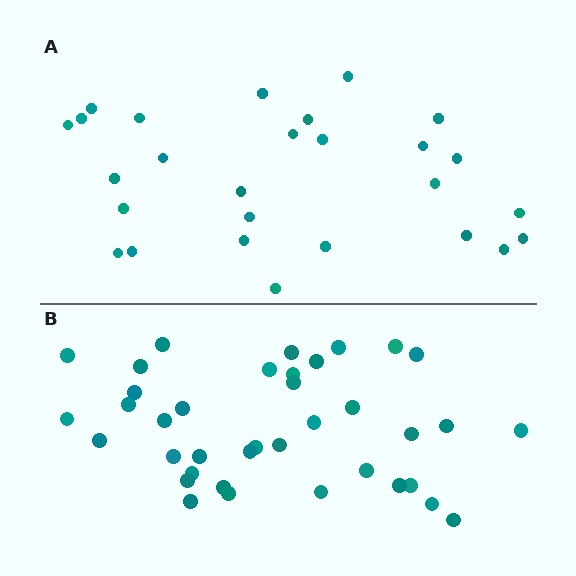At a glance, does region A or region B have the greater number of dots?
Region B (the bottom region) has more dots.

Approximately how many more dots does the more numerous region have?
Region B has roughly 12 or so more dots than region A.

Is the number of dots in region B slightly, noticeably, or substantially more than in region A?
Region B has noticeably more, but not dramatically so. The ratio is roughly 1.4 to 1.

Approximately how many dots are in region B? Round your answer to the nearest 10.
About 40 dots. (The exact count is 38, which rounds to 40.)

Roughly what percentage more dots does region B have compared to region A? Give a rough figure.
About 40% more.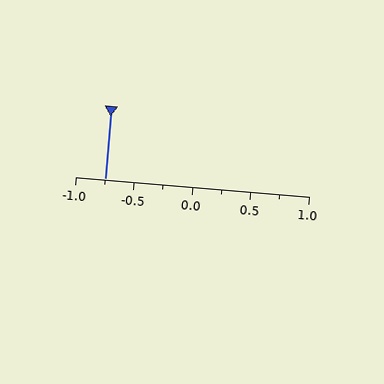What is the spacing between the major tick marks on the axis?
The major ticks are spaced 0.5 apart.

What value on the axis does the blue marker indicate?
The marker indicates approximately -0.75.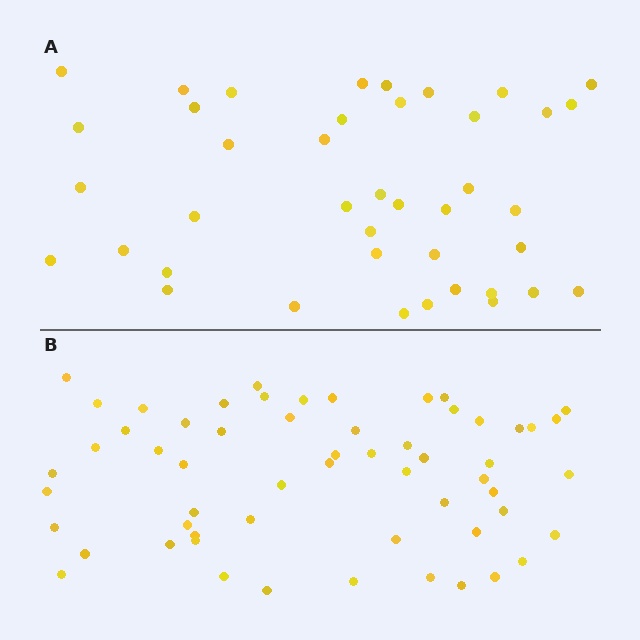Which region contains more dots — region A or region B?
Region B (the bottom region) has more dots.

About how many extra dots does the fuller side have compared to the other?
Region B has approximately 15 more dots than region A.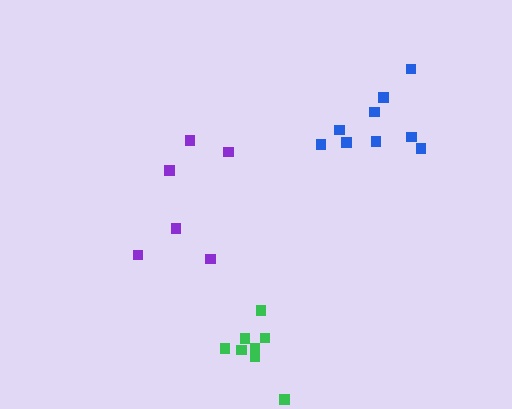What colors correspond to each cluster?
The clusters are colored: purple, green, blue.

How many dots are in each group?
Group 1: 6 dots, Group 2: 8 dots, Group 3: 9 dots (23 total).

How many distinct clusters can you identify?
There are 3 distinct clusters.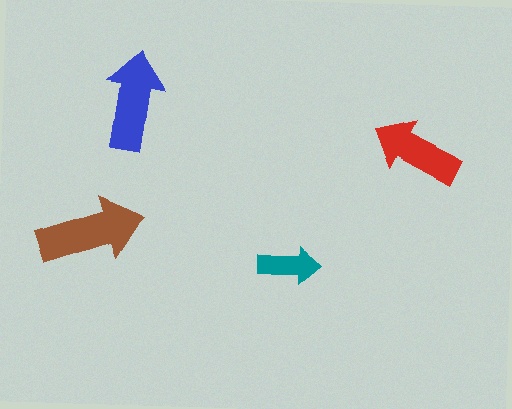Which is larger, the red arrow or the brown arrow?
The brown one.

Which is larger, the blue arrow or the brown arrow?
The brown one.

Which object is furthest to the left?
The brown arrow is leftmost.